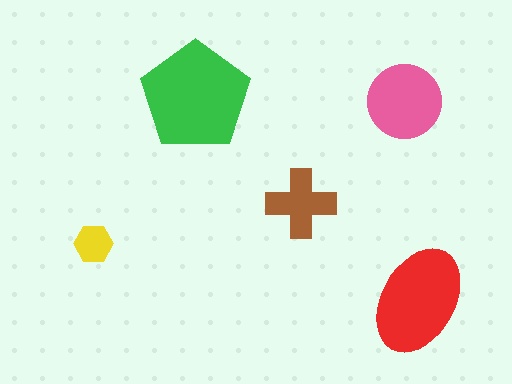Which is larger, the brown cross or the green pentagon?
The green pentagon.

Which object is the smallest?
The yellow hexagon.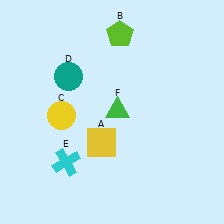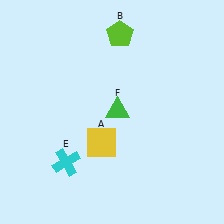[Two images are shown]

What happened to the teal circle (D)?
The teal circle (D) was removed in Image 2. It was in the top-left area of Image 1.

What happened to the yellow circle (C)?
The yellow circle (C) was removed in Image 2. It was in the bottom-left area of Image 1.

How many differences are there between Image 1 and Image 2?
There are 2 differences between the two images.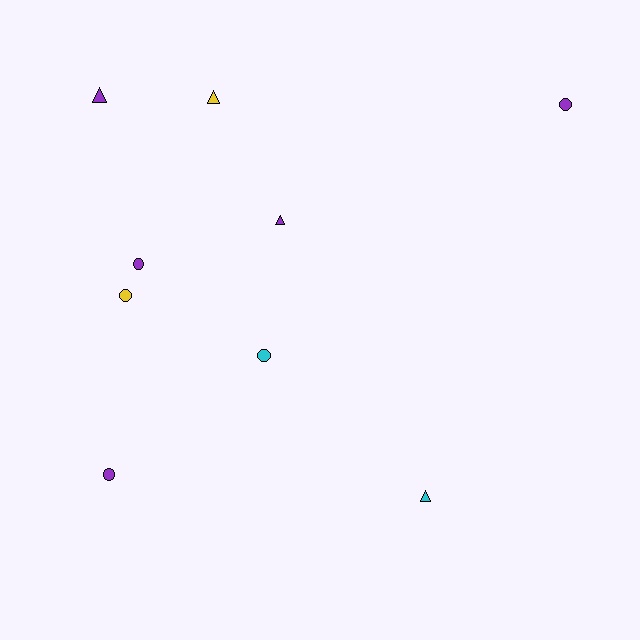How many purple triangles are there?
There are 2 purple triangles.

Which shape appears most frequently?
Circle, with 5 objects.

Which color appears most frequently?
Purple, with 5 objects.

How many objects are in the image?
There are 9 objects.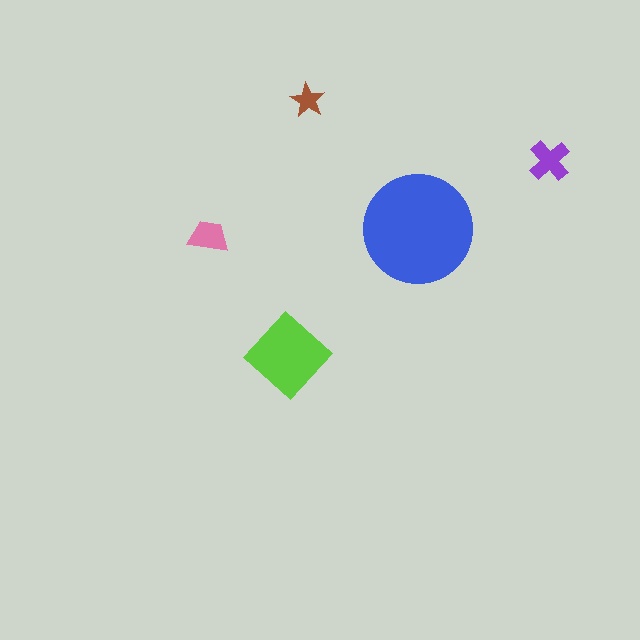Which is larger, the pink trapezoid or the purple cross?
The purple cross.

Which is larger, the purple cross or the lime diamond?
The lime diamond.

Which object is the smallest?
The brown star.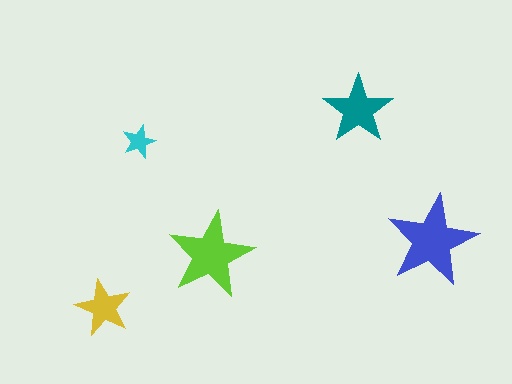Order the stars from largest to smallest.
the blue one, the lime one, the teal one, the yellow one, the cyan one.